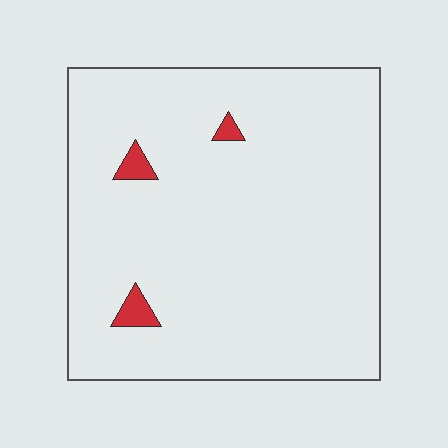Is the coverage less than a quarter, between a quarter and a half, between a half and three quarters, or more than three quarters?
Less than a quarter.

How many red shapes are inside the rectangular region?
3.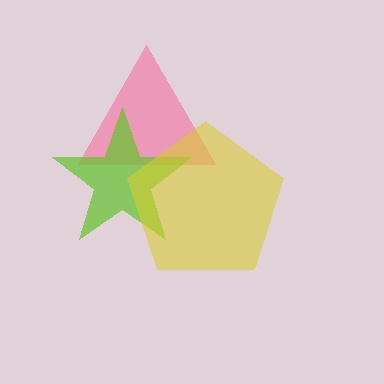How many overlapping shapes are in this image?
There are 3 overlapping shapes in the image.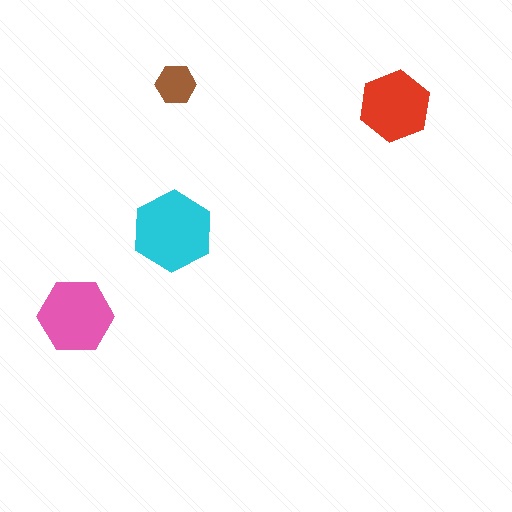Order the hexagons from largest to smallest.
the cyan one, the pink one, the red one, the brown one.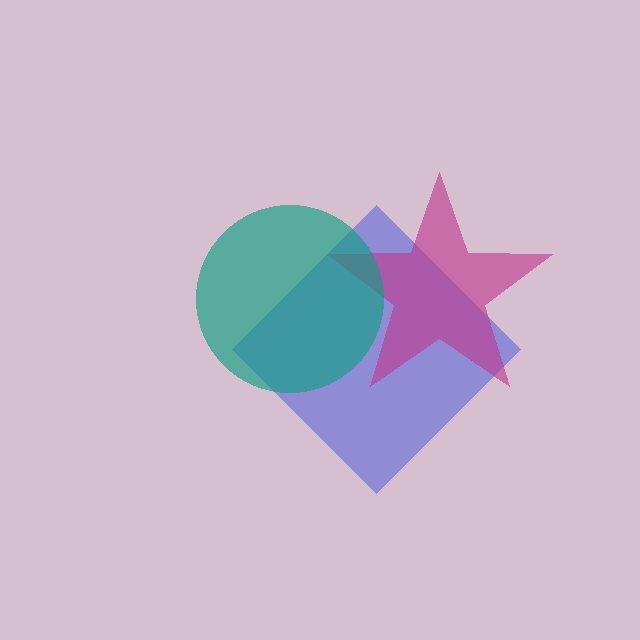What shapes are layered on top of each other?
The layered shapes are: a blue diamond, a magenta star, a teal circle.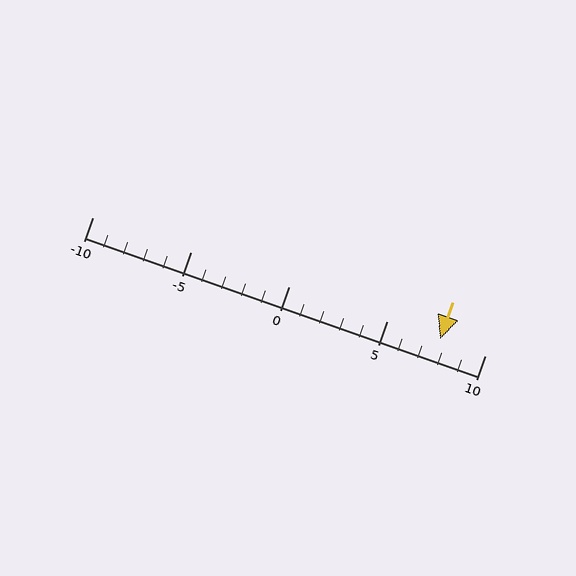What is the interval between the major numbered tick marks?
The major tick marks are spaced 5 units apart.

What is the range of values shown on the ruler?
The ruler shows values from -10 to 10.